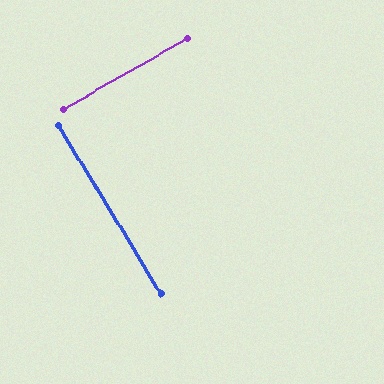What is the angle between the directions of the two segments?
Approximately 88 degrees.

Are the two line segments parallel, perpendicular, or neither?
Perpendicular — they meet at approximately 88°.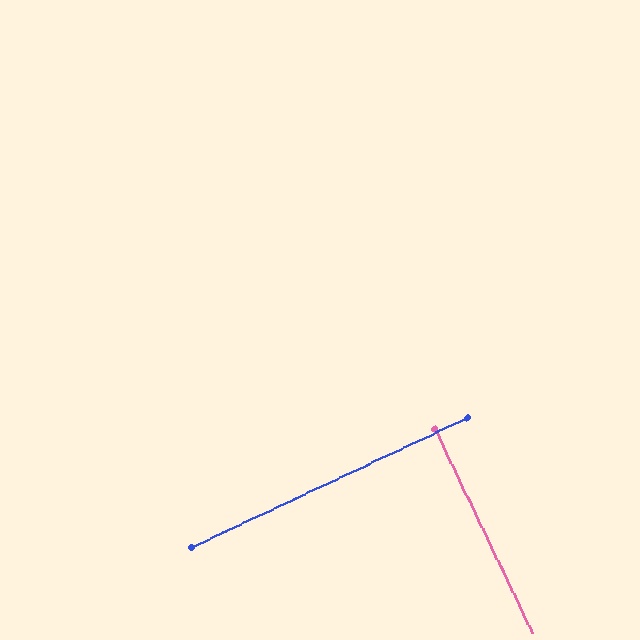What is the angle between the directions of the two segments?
Approximately 90 degrees.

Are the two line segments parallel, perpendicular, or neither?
Perpendicular — they meet at approximately 90°.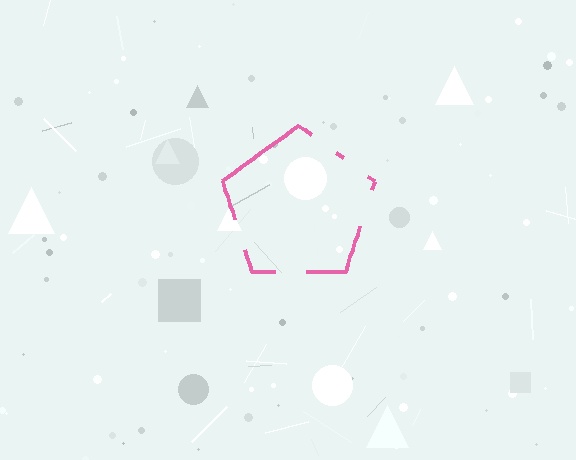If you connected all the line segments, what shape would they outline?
They would outline a pentagon.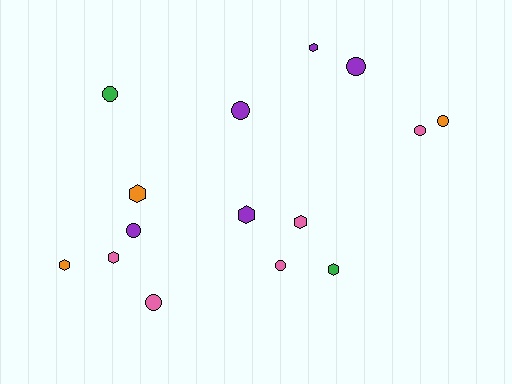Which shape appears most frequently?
Circle, with 8 objects.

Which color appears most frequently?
Pink, with 5 objects.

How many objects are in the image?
There are 15 objects.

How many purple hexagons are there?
There are 2 purple hexagons.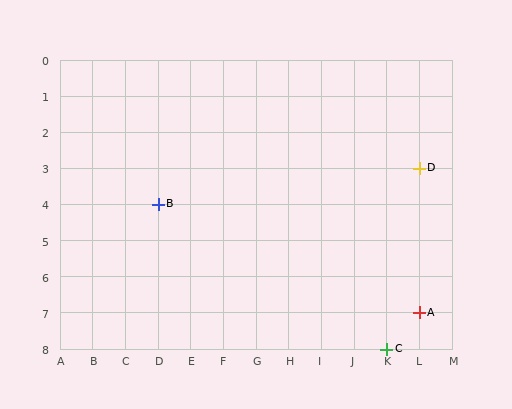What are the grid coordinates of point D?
Point D is at grid coordinates (L, 3).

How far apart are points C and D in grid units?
Points C and D are 1 column and 5 rows apart (about 5.1 grid units diagonally).